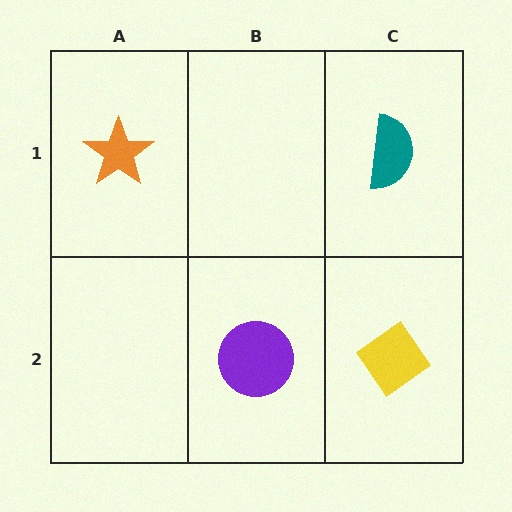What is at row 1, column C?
A teal semicircle.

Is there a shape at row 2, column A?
No, that cell is empty.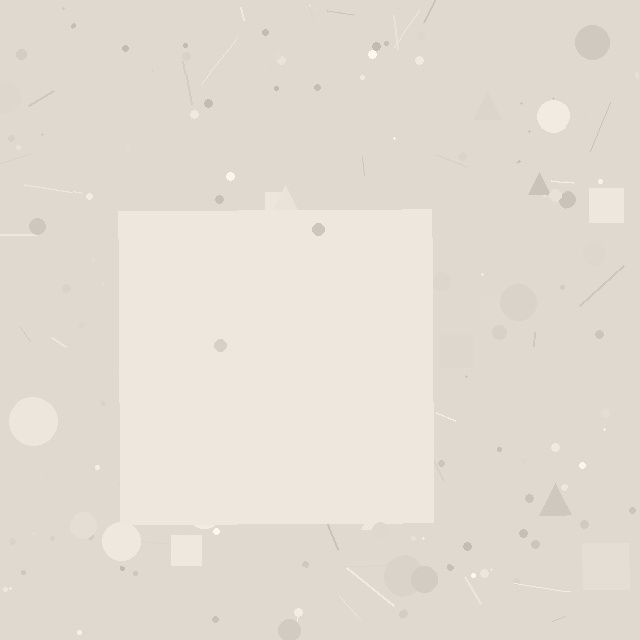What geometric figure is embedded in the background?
A square is embedded in the background.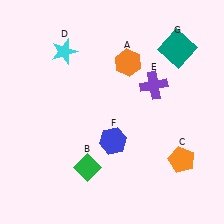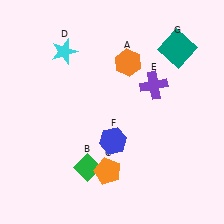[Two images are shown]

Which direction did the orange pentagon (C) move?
The orange pentagon (C) moved left.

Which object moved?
The orange pentagon (C) moved left.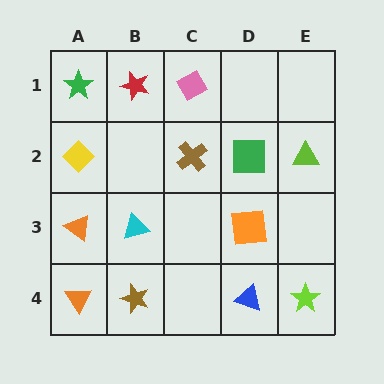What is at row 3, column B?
A cyan triangle.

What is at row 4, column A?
An orange triangle.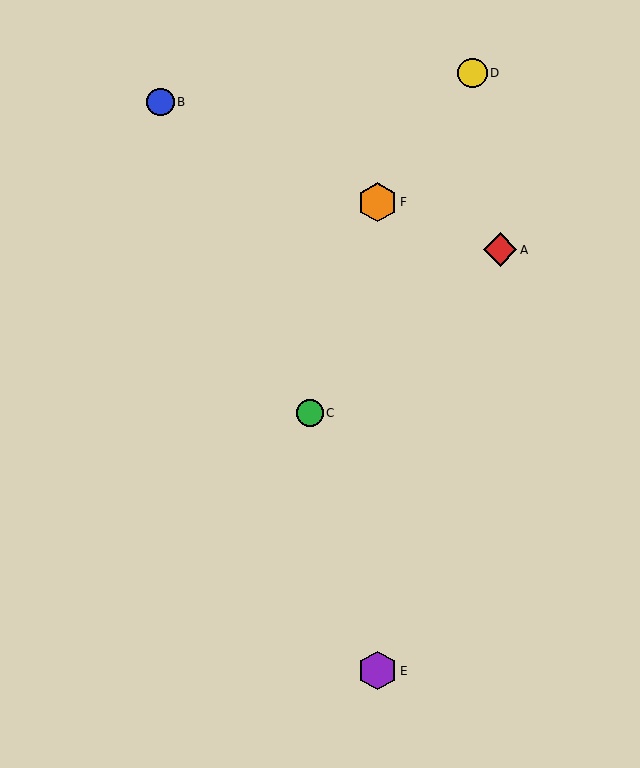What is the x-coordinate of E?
Object E is at x≈378.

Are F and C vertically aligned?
No, F is at x≈378 and C is at x≈310.